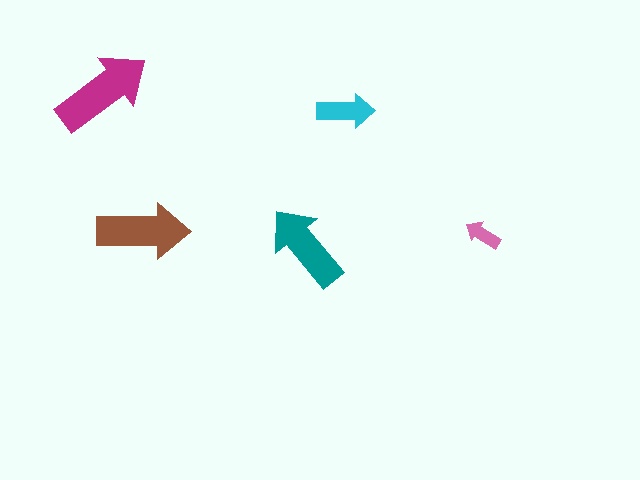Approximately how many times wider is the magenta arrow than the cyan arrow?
About 1.5 times wider.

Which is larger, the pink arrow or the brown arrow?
The brown one.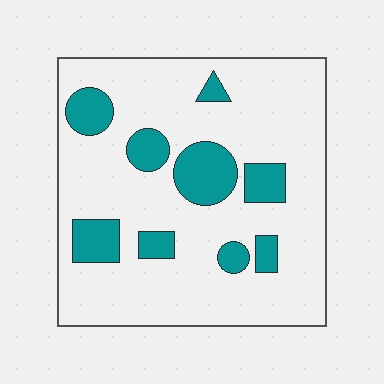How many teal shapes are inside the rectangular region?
9.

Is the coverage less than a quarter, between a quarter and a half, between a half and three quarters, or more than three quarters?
Less than a quarter.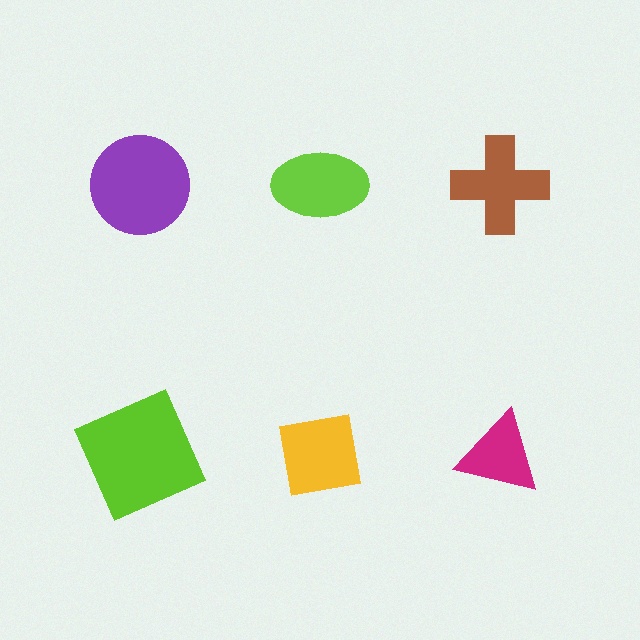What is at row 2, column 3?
A magenta triangle.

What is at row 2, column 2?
A yellow square.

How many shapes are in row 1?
3 shapes.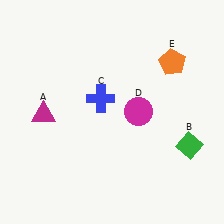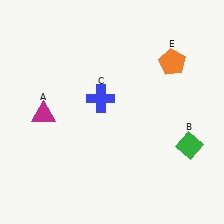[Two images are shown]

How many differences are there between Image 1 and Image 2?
There is 1 difference between the two images.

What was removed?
The magenta circle (D) was removed in Image 2.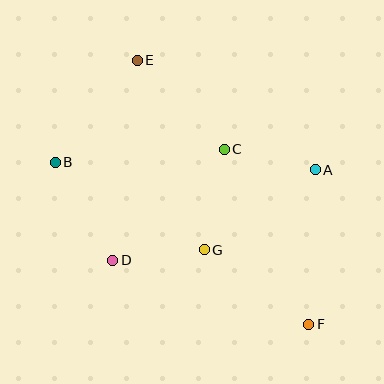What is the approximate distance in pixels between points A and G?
The distance between A and G is approximately 137 pixels.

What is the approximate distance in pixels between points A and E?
The distance between A and E is approximately 209 pixels.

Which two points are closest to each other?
Points D and G are closest to each other.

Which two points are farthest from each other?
Points E and F are farthest from each other.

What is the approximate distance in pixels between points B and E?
The distance between B and E is approximately 131 pixels.